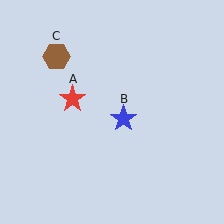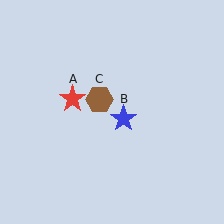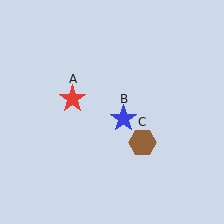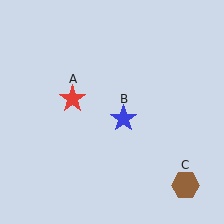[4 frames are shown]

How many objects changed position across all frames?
1 object changed position: brown hexagon (object C).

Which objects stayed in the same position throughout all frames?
Red star (object A) and blue star (object B) remained stationary.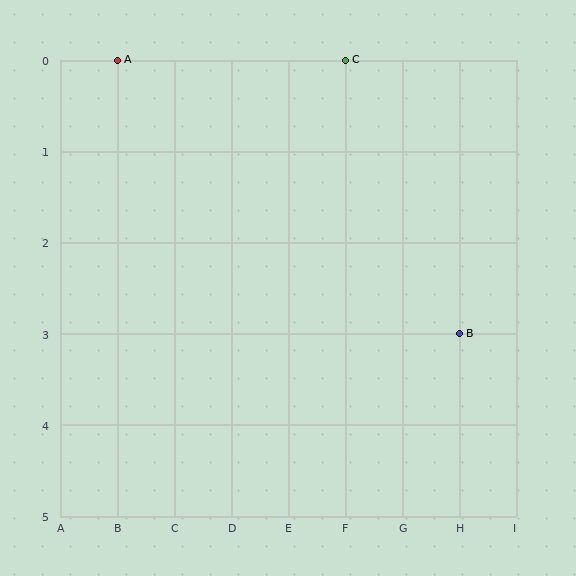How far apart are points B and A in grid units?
Points B and A are 6 columns and 3 rows apart (about 6.7 grid units diagonally).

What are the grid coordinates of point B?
Point B is at grid coordinates (H, 3).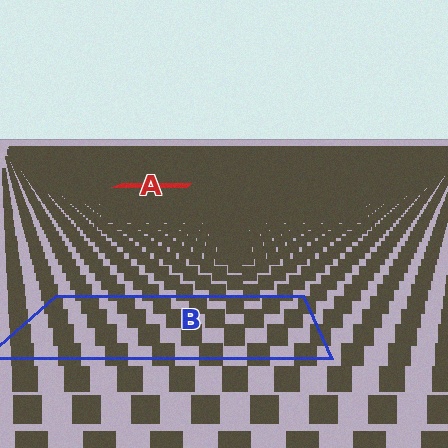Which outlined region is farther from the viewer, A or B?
Region A is farther from the viewer — the texture elements inside it appear smaller and more densely packed.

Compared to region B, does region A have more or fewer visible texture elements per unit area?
Region A has more texture elements per unit area — they are packed more densely because it is farther away.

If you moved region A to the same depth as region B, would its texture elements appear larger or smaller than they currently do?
They would appear larger. At a closer depth, the same texture elements are projected at a bigger on-screen size.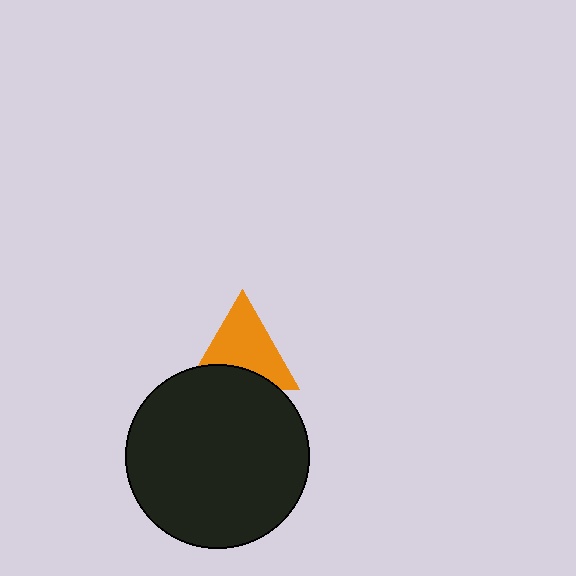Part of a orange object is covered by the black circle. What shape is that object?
It is a triangle.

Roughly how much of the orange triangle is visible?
Most of it is visible (roughly 70%).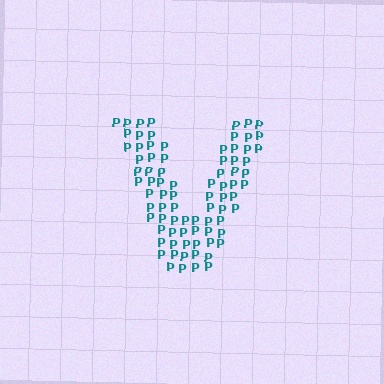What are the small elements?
The small elements are letter P's.